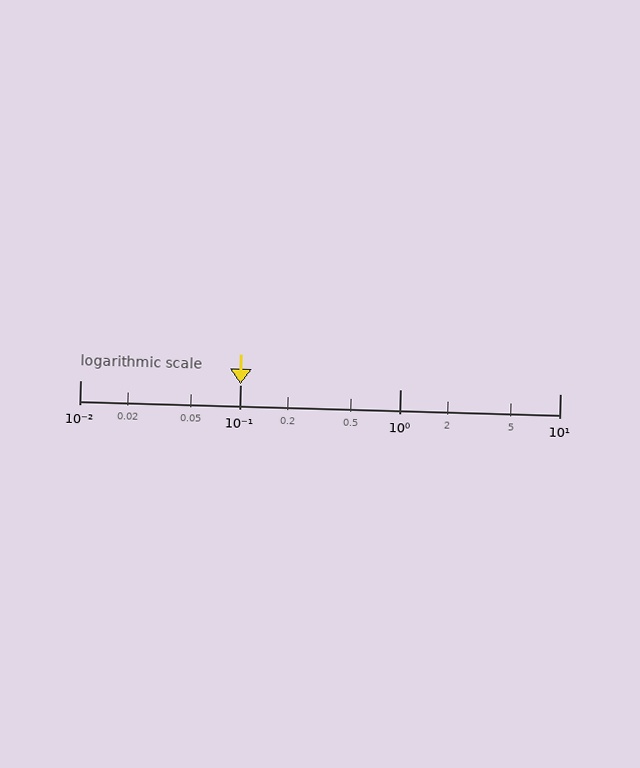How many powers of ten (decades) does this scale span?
The scale spans 3 decades, from 0.01 to 10.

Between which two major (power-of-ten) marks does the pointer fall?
The pointer is between 0.1 and 1.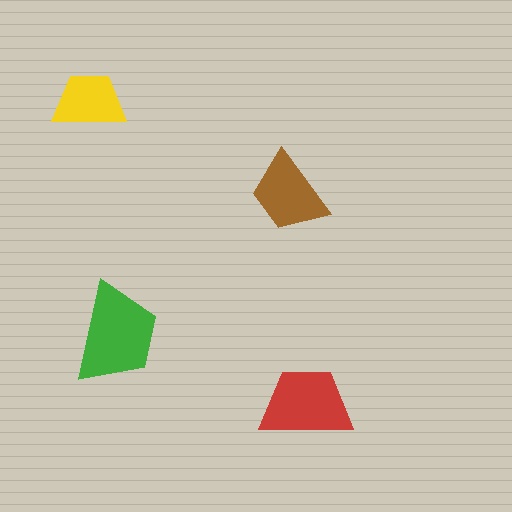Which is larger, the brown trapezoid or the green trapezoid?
The green one.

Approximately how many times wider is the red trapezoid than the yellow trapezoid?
About 1.5 times wider.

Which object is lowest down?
The red trapezoid is bottommost.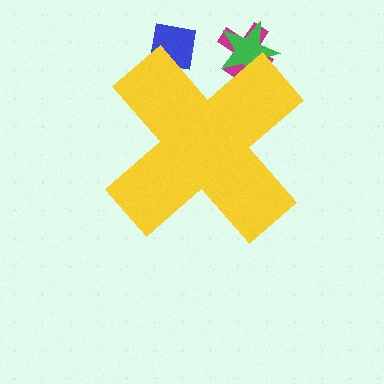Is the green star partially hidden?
Yes, the green star is partially hidden behind the yellow cross.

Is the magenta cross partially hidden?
Yes, the magenta cross is partially hidden behind the yellow cross.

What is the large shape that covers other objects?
A yellow cross.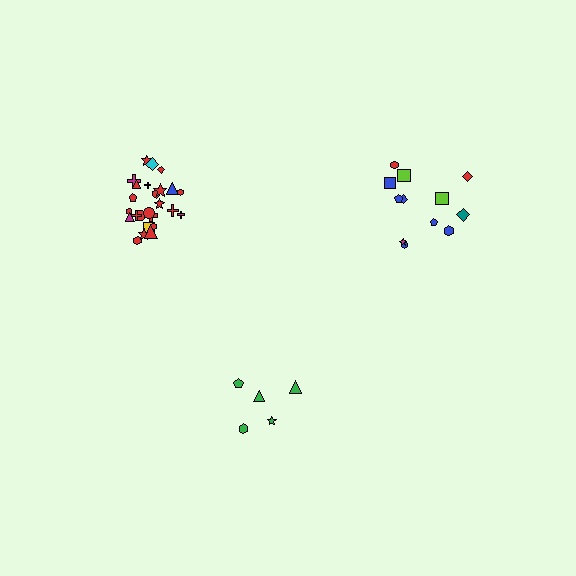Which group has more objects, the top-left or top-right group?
The top-left group.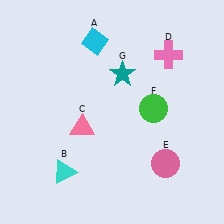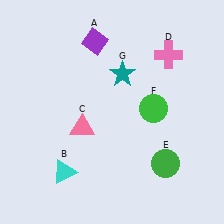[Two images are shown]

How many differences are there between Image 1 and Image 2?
There are 2 differences between the two images.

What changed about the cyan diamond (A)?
In Image 1, A is cyan. In Image 2, it changed to purple.